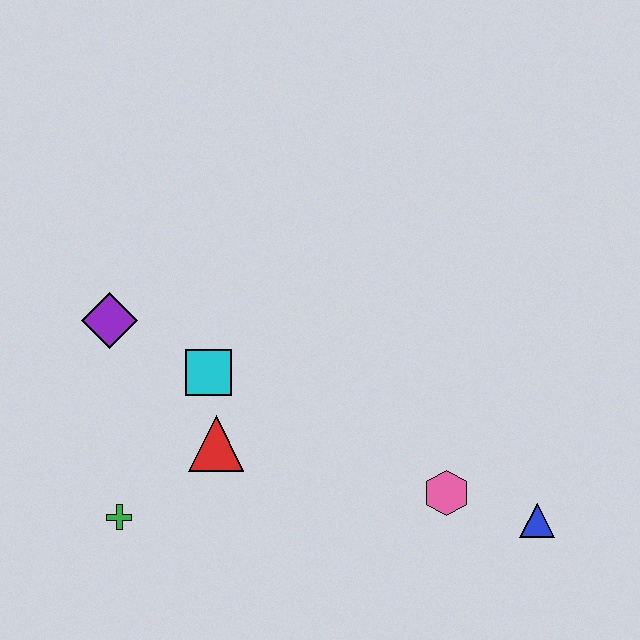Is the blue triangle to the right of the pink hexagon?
Yes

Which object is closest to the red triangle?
The cyan square is closest to the red triangle.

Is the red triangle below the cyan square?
Yes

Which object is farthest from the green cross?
The blue triangle is farthest from the green cross.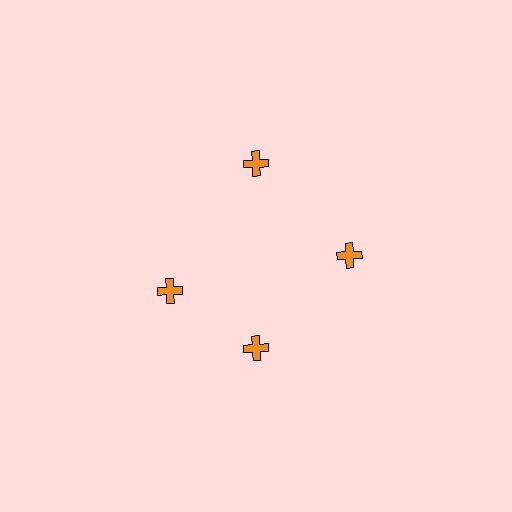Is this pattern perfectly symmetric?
No. The 4 orange crosses are arranged in a ring, but one element near the 9 o'clock position is rotated out of alignment along the ring, breaking the 4-fold rotational symmetry.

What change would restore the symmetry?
The symmetry would be restored by rotating it back into even spacing with its neighbors so that all 4 crosses sit at equal angles and equal distance from the center.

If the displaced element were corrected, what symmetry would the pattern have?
It would have 4-fold rotational symmetry — the pattern would map onto itself every 90 degrees.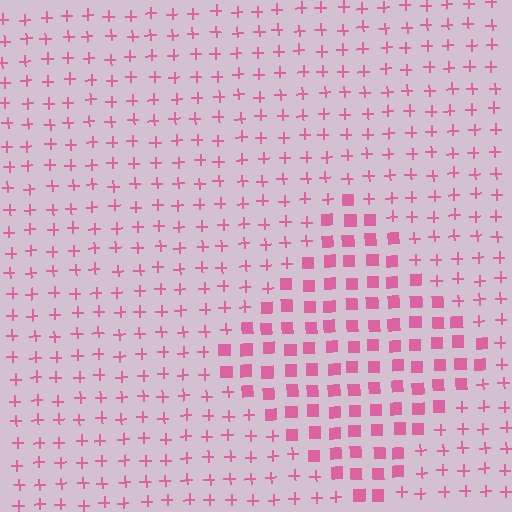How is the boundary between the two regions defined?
The boundary is defined by a change in element shape: squares inside vs. plus signs outside. All elements share the same color and spacing.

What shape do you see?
I see a diamond.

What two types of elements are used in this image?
The image uses squares inside the diamond region and plus signs outside it.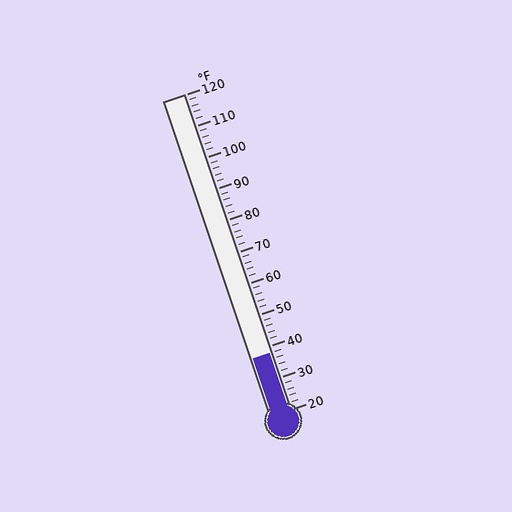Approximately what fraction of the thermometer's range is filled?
The thermometer is filled to approximately 20% of its range.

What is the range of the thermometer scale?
The thermometer scale ranges from 20°F to 120°F.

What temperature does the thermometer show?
The thermometer shows approximately 38°F.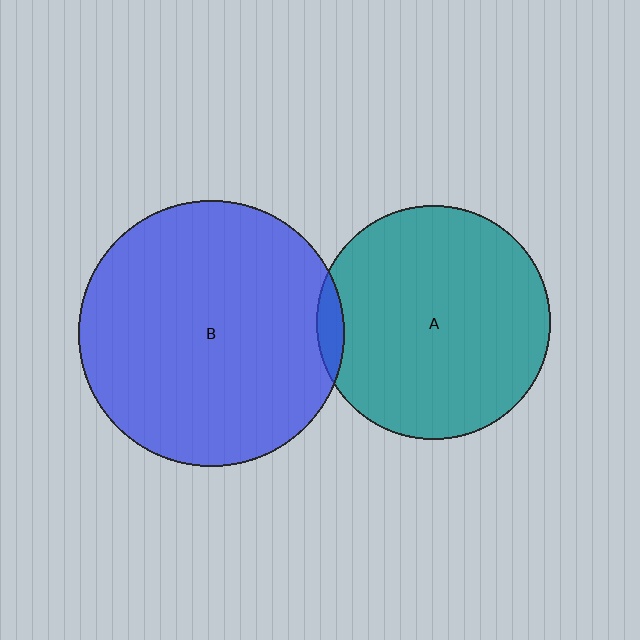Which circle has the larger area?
Circle B (blue).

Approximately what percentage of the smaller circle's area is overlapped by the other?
Approximately 5%.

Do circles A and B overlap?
Yes.